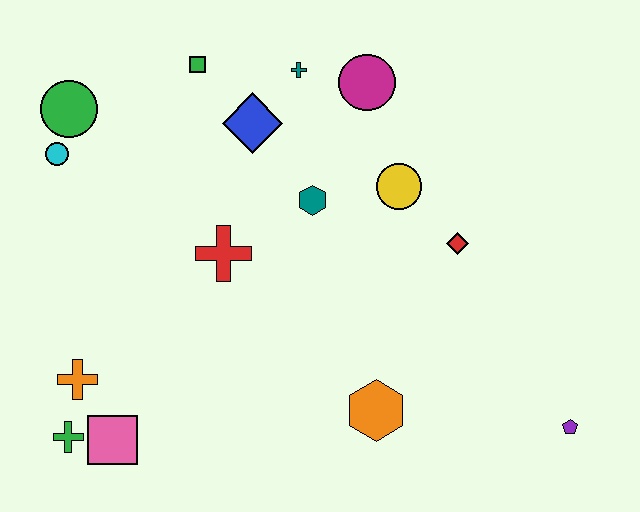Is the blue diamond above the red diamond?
Yes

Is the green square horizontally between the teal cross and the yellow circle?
No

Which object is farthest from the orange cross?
The purple pentagon is farthest from the orange cross.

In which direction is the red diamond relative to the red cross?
The red diamond is to the right of the red cross.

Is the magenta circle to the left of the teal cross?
No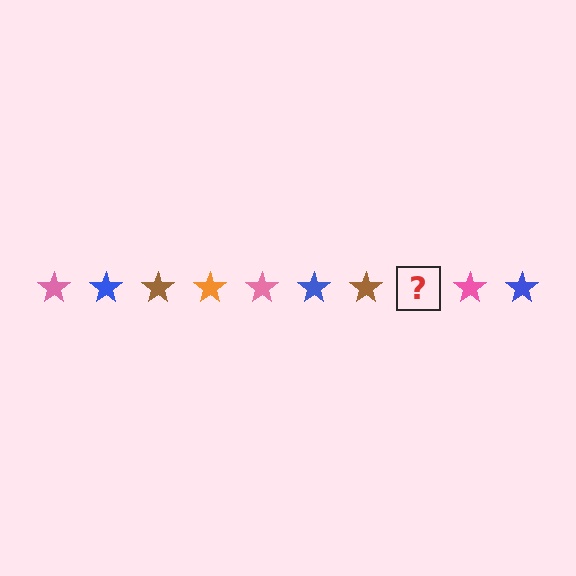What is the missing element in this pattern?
The missing element is an orange star.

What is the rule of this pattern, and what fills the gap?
The rule is that the pattern cycles through pink, blue, brown, orange stars. The gap should be filled with an orange star.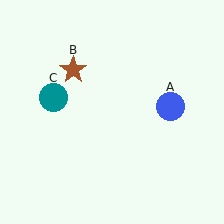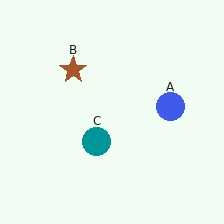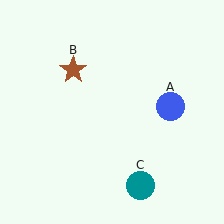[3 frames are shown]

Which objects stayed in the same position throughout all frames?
Blue circle (object A) and brown star (object B) remained stationary.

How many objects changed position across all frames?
1 object changed position: teal circle (object C).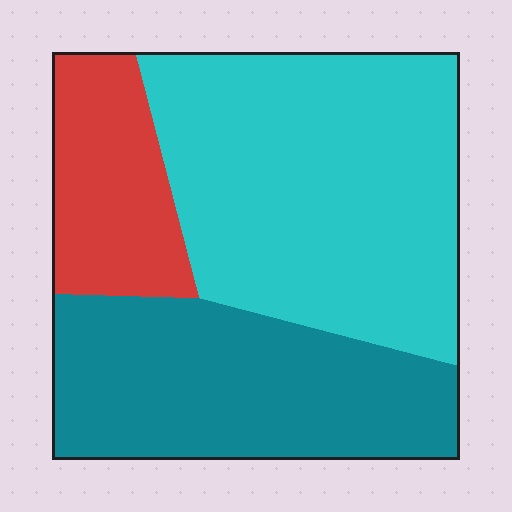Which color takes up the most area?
Cyan, at roughly 50%.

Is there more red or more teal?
Teal.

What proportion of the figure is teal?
Teal covers around 35% of the figure.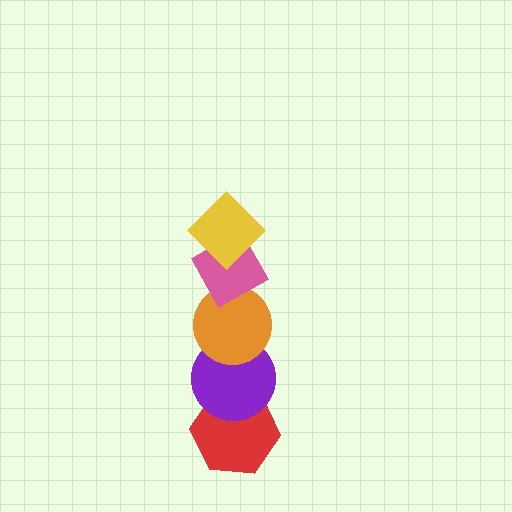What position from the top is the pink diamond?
The pink diamond is 2nd from the top.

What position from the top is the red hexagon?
The red hexagon is 5th from the top.